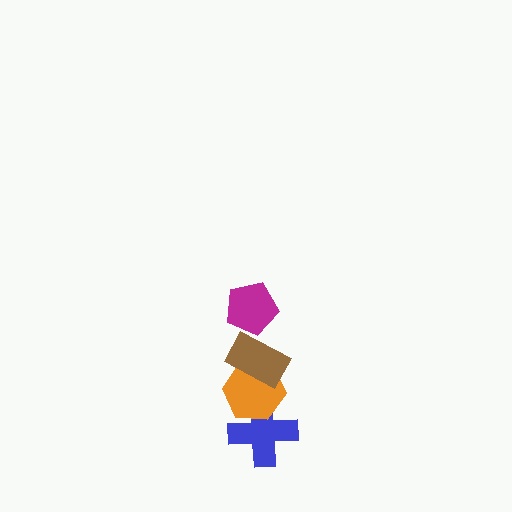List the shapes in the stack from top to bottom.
From top to bottom: the magenta pentagon, the brown rectangle, the orange hexagon, the blue cross.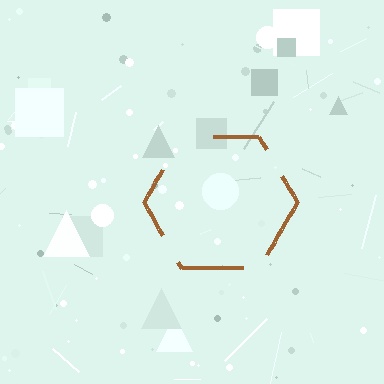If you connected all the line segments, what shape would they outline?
They would outline a hexagon.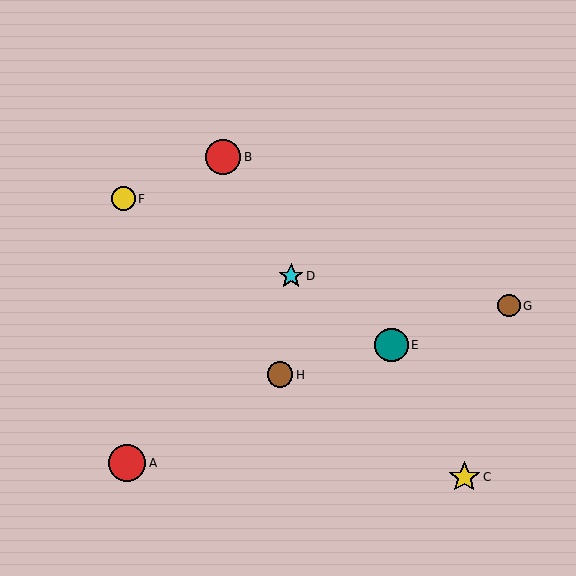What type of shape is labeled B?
Shape B is a red circle.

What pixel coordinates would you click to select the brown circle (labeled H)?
Click at (280, 375) to select the brown circle H.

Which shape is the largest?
The red circle (labeled A) is the largest.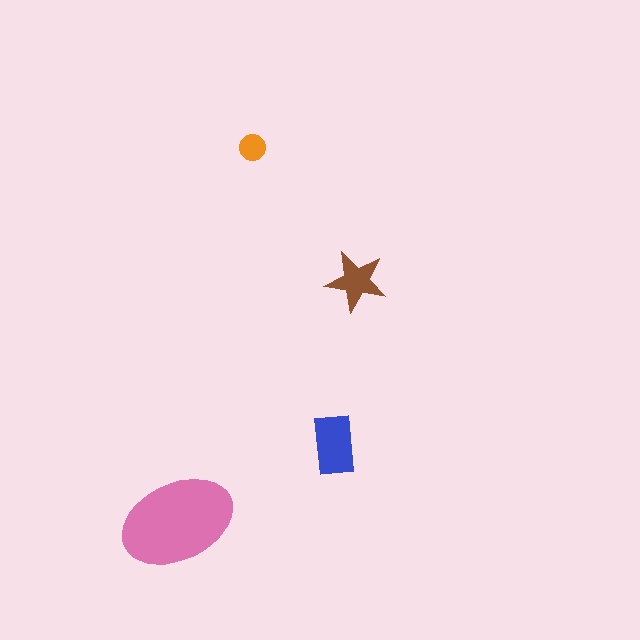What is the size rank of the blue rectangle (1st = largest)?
2nd.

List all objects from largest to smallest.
The pink ellipse, the blue rectangle, the brown star, the orange circle.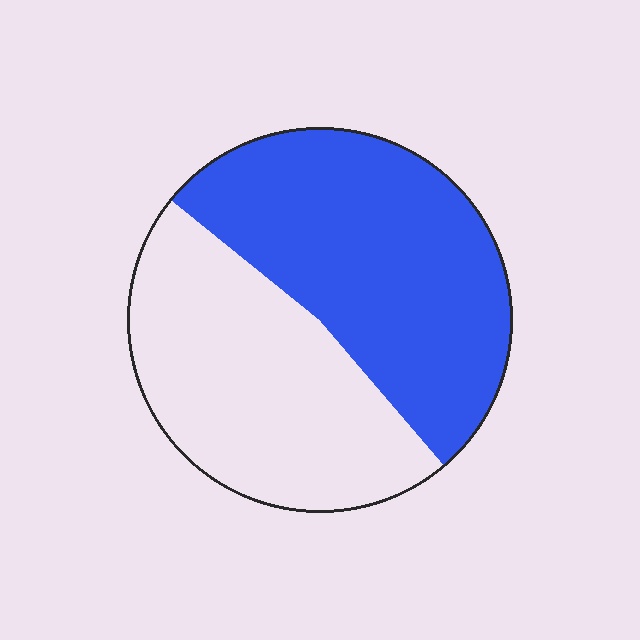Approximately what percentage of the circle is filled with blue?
Approximately 55%.